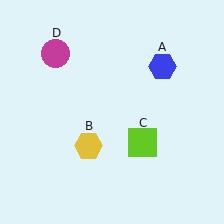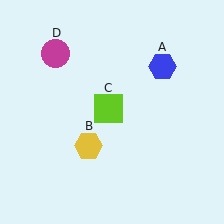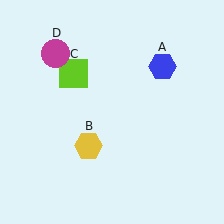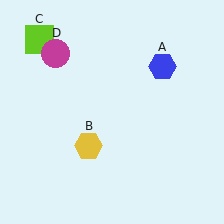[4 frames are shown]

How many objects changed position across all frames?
1 object changed position: lime square (object C).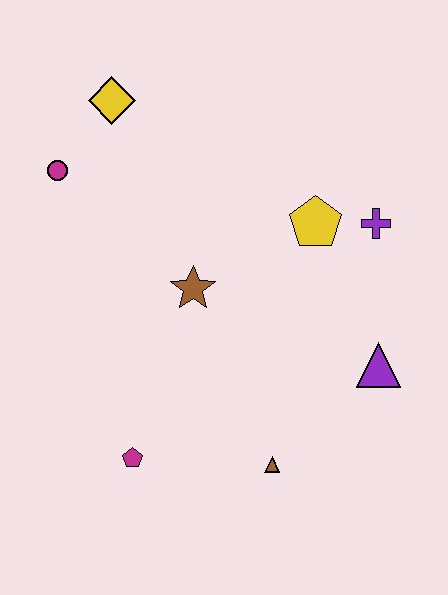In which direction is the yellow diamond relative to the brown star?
The yellow diamond is above the brown star.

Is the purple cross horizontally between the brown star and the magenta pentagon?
No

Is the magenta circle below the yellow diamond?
Yes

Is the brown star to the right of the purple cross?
No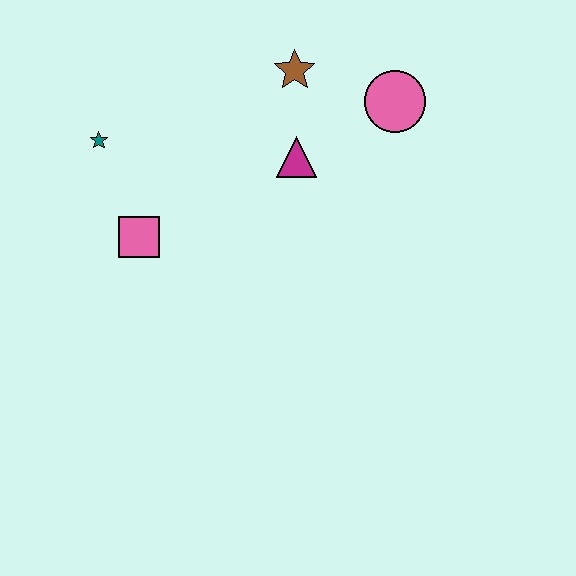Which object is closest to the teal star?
The pink square is closest to the teal star.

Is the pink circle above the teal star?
Yes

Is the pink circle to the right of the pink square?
Yes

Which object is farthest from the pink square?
The pink circle is farthest from the pink square.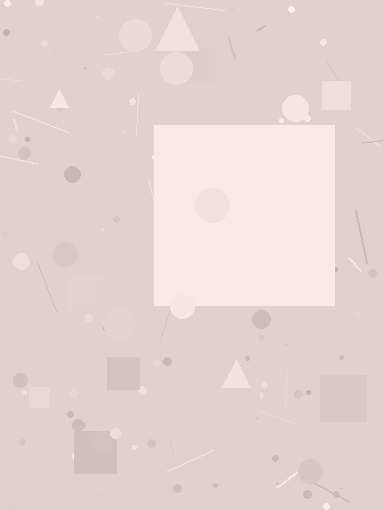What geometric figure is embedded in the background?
A square is embedded in the background.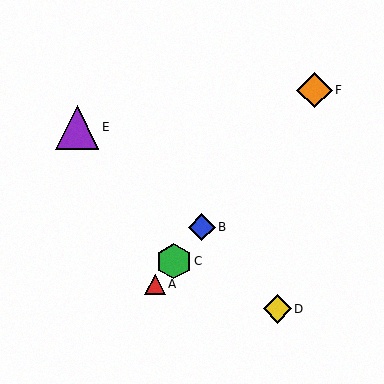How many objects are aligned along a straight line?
4 objects (A, B, C, F) are aligned along a straight line.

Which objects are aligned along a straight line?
Objects A, B, C, F are aligned along a straight line.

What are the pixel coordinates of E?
Object E is at (77, 127).